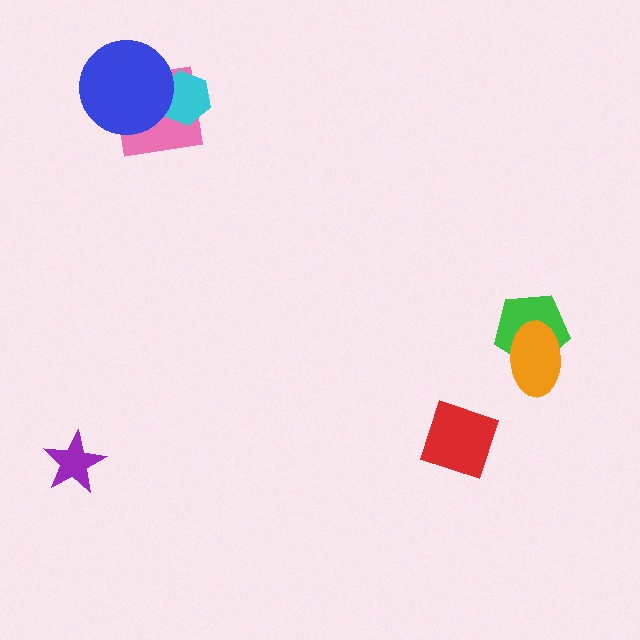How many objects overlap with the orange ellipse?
1 object overlaps with the orange ellipse.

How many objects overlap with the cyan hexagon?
2 objects overlap with the cyan hexagon.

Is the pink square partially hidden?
Yes, it is partially covered by another shape.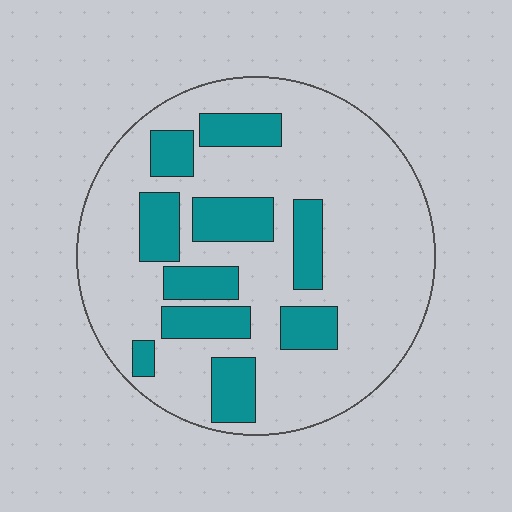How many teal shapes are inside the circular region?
10.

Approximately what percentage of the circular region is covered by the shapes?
Approximately 25%.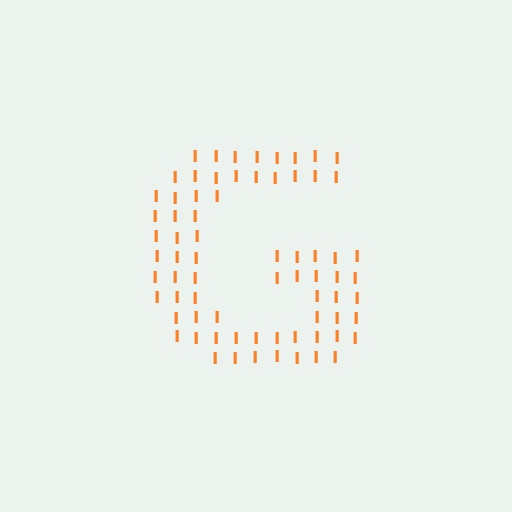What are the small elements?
The small elements are letter I's.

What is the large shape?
The large shape is the letter G.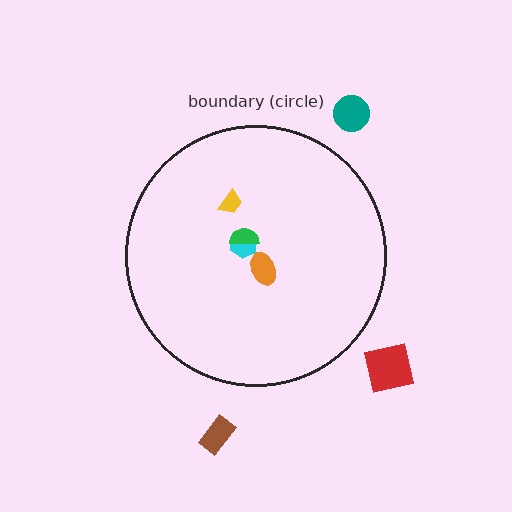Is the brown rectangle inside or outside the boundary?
Outside.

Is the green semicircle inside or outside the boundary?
Inside.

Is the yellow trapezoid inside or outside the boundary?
Inside.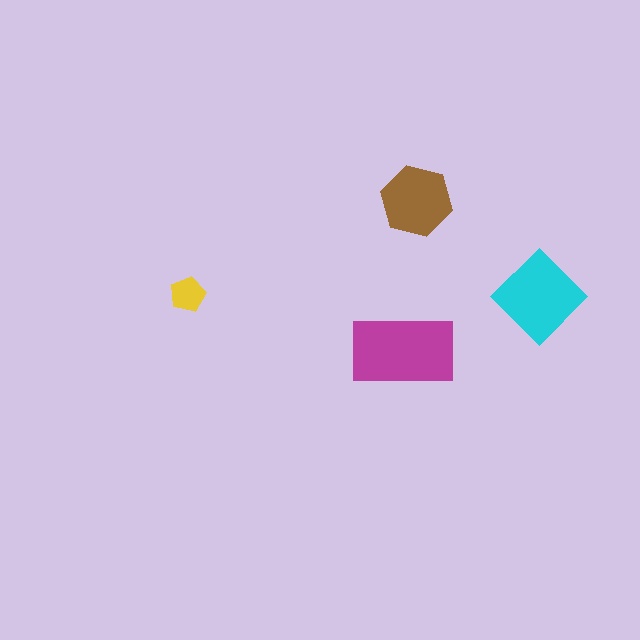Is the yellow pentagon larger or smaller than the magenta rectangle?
Smaller.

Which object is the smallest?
The yellow pentagon.